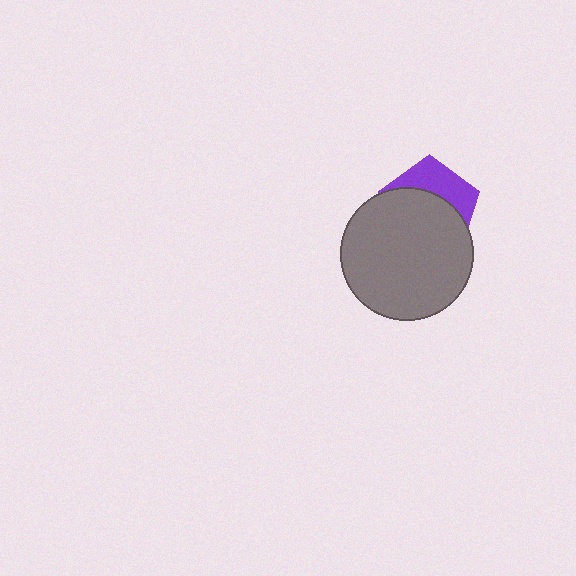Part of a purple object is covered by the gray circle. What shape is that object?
It is a pentagon.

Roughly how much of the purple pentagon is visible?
A small part of it is visible (roughly 36%).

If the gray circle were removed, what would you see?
You would see the complete purple pentagon.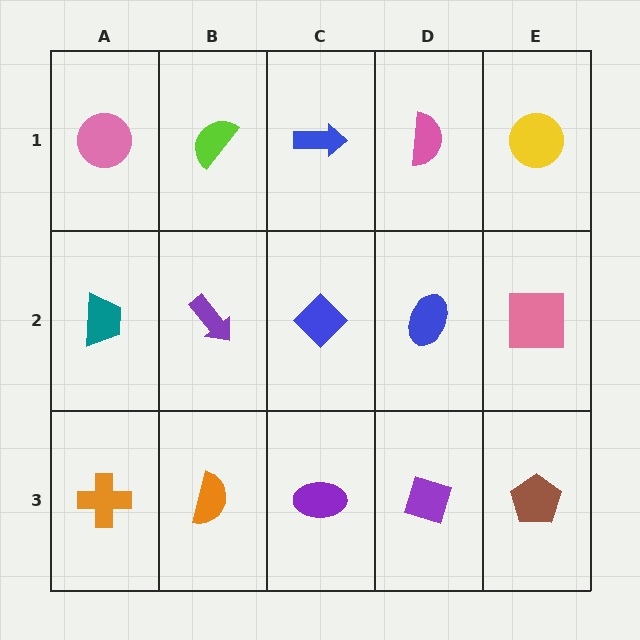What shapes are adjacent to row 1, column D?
A blue ellipse (row 2, column D), a blue arrow (row 1, column C), a yellow circle (row 1, column E).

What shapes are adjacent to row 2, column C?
A blue arrow (row 1, column C), a purple ellipse (row 3, column C), a purple arrow (row 2, column B), a blue ellipse (row 2, column D).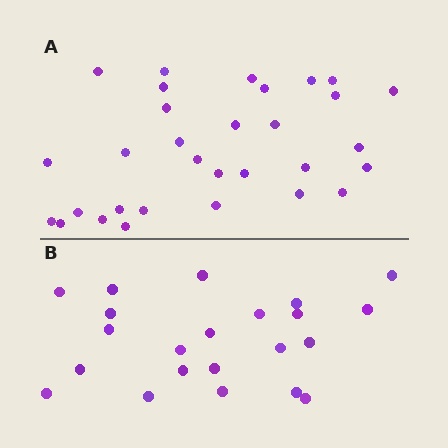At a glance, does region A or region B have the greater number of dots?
Region A (the top region) has more dots.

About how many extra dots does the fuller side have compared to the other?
Region A has roughly 8 or so more dots than region B.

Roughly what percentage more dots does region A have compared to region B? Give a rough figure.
About 40% more.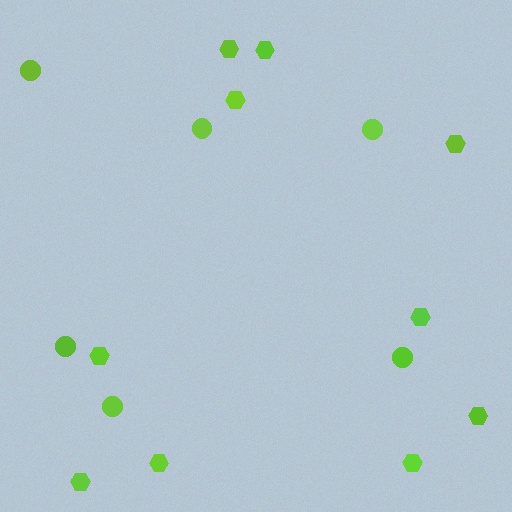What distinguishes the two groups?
There are 2 groups: one group of hexagons (10) and one group of circles (6).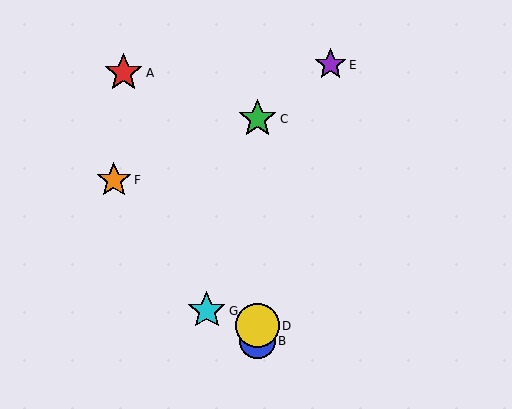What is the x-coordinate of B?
Object B is at x≈258.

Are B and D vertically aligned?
Yes, both are at x≈258.